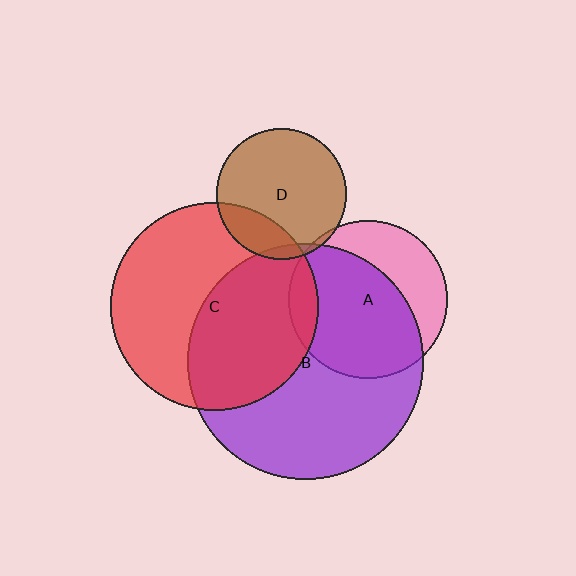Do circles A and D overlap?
Yes.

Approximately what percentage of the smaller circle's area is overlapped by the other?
Approximately 5%.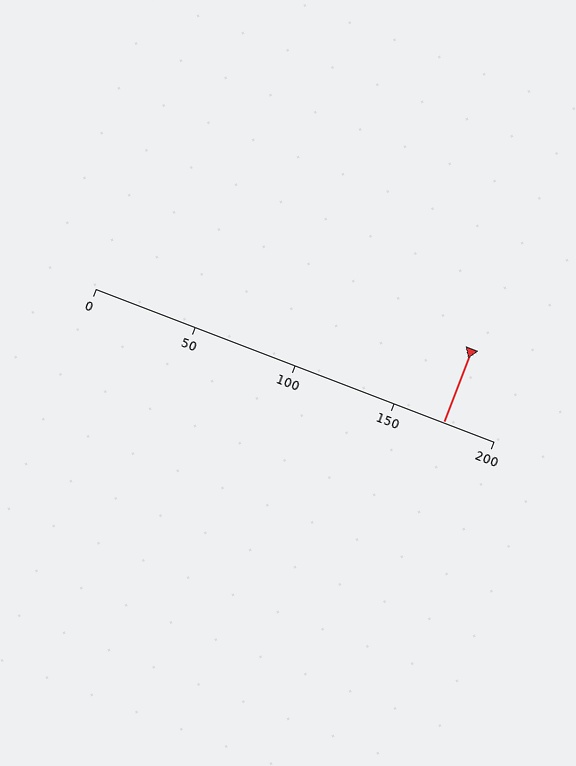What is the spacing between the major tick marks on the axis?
The major ticks are spaced 50 apart.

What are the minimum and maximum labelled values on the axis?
The axis runs from 0 to 200.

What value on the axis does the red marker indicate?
The marker indicates approximately 175.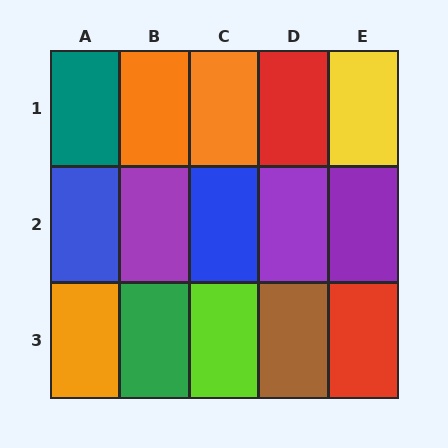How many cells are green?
1 cell is green.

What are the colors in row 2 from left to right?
Blue, purple, blue, purple, purple.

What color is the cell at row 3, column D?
Brown.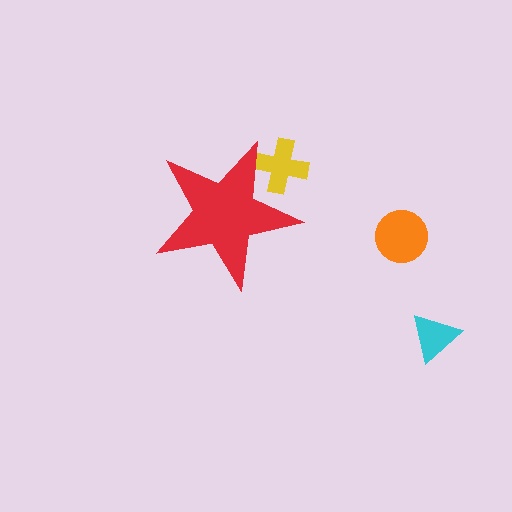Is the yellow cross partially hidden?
Yes, the yellow cross is partially hidden behind the red star.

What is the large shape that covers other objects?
A red star.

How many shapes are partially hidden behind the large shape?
1 shape is partially hidden.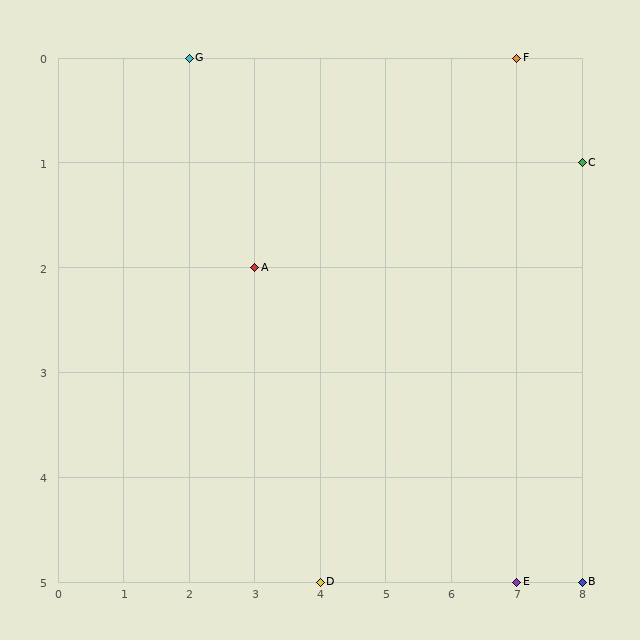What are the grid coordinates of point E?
Point E is at grid coordinates (7, 5).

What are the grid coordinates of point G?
Point G is at grid coordinates (2, 0).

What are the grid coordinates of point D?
Point D is at grid coordinates (4, 5).